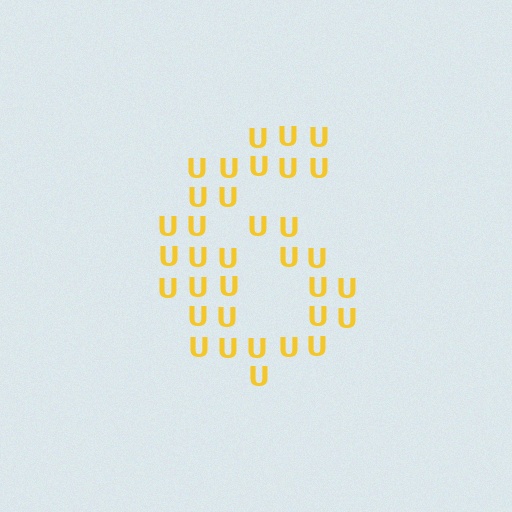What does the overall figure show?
The overall figure shows the digit 6.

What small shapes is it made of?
It is made of small letter U's.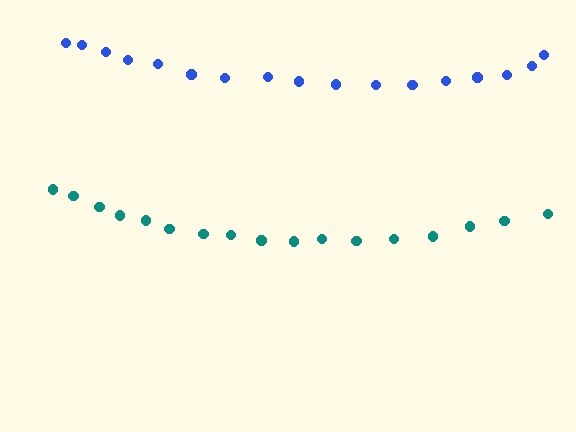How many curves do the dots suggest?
There are 2 distinct paths.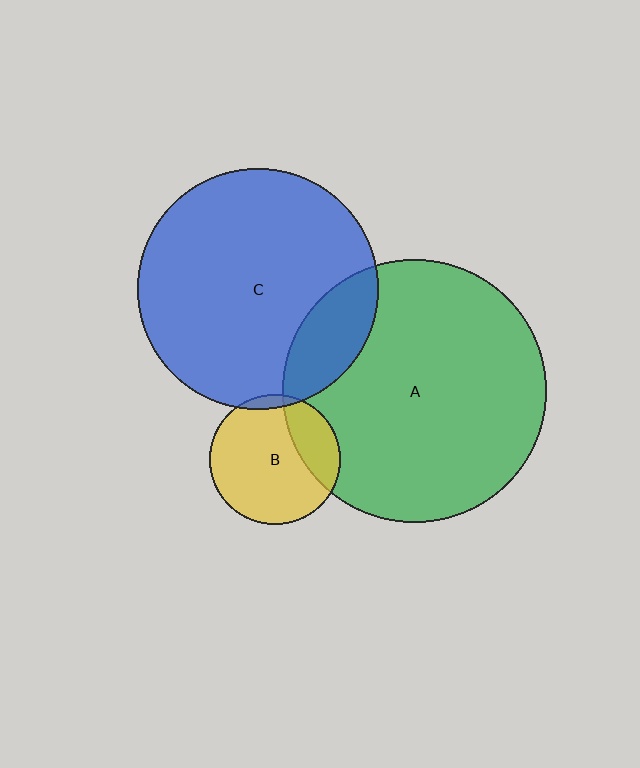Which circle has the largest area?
Circle A (green).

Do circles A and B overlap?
Yes.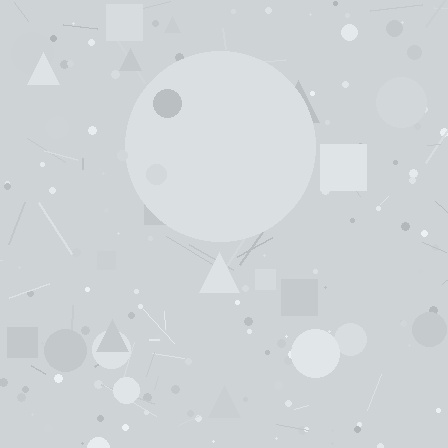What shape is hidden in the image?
A circle is hidden in the image.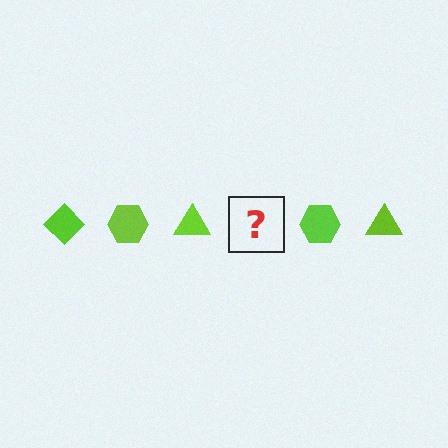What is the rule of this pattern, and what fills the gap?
The rule is that the pattern cycles through diamond, hexagon, triangle shapes in lime. The gap should be filled with a lime diamond.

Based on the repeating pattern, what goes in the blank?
The blank should be a lime diamond.